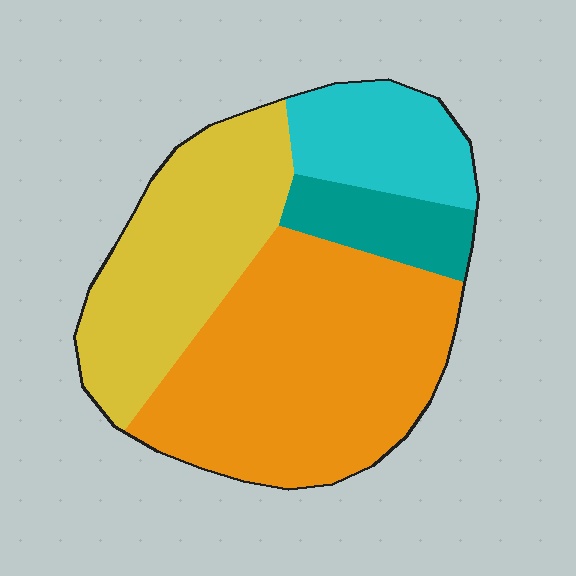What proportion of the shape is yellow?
Yellow takes up about one third (1/3) of the shape.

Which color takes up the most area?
Orange, at roughly 45%.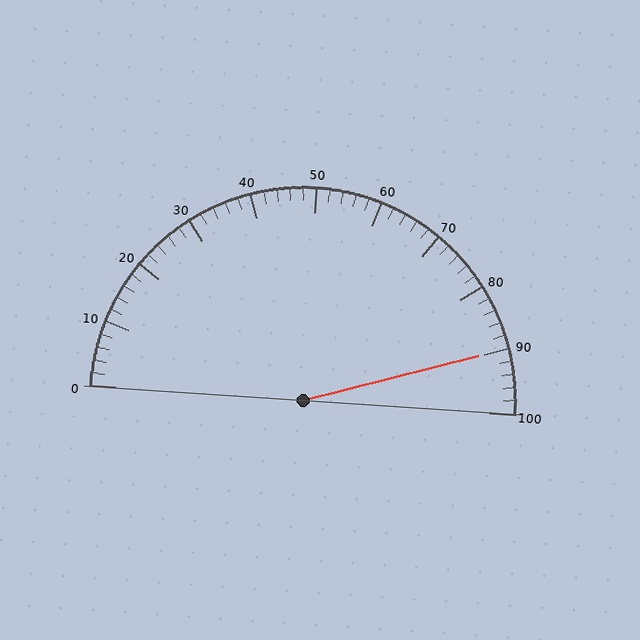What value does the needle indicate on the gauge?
The needle indicates approximately 90.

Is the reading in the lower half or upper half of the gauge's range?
The reading is in the upper half of the range (0 to 100).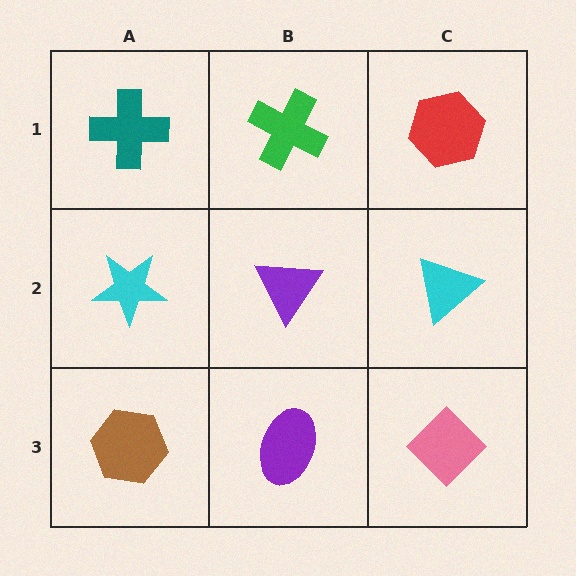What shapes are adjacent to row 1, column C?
A cyan triangle (row 2, column C), a green cross (row 1, column B).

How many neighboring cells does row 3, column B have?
3.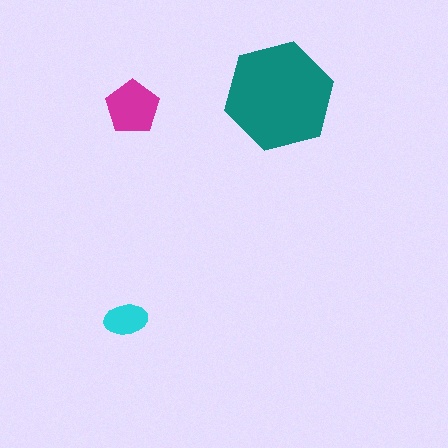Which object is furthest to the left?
The cyan ellipse is leftmost.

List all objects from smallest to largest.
The cyan ellipse, the magenta pentagon, the teal hexagon.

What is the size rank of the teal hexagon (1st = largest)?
1st.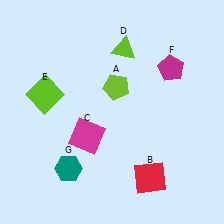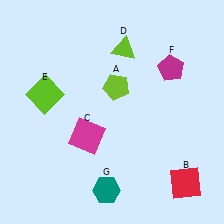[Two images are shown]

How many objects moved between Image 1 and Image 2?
2 objects moved between the two images.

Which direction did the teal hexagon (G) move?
The teal hexagon (G) moved right.